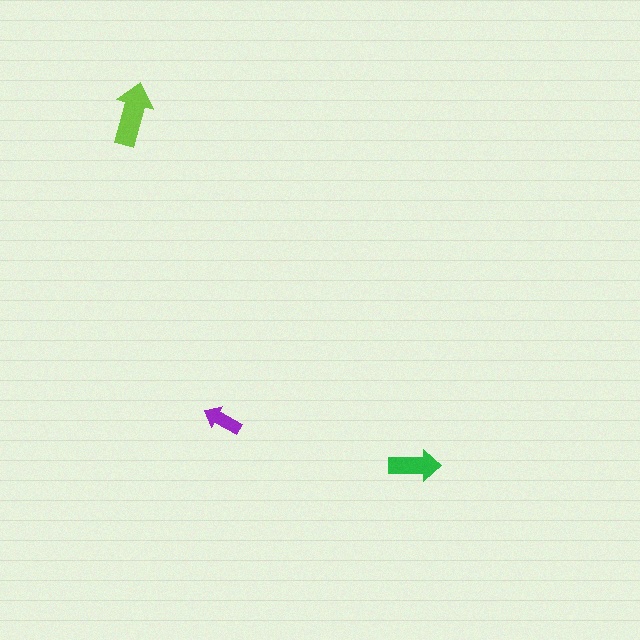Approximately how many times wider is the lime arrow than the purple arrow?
About 1.5 times wider.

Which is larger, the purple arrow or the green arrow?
The green one.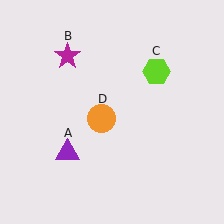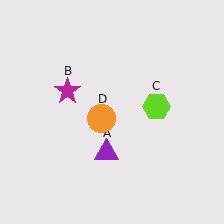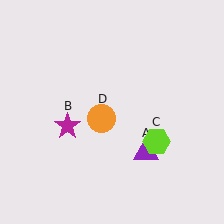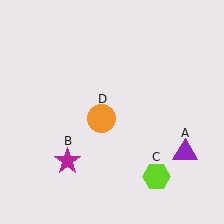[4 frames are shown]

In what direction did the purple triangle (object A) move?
The purple triangle (object A) moved right.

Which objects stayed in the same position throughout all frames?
Orange circle (object D) remained stationary.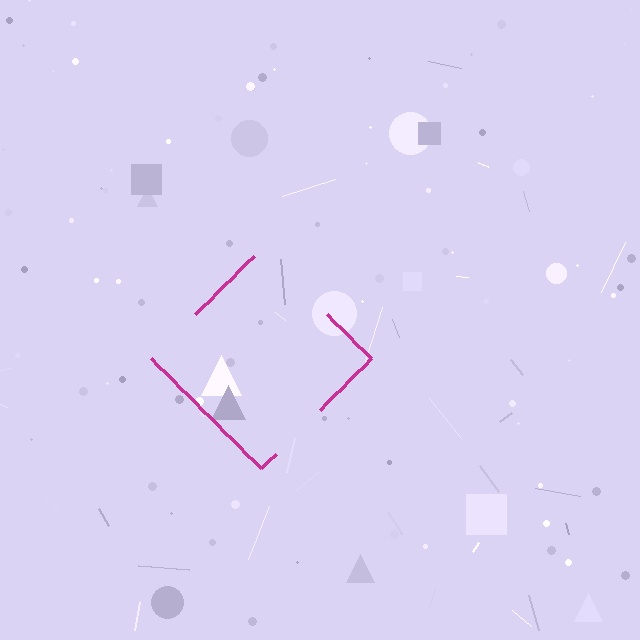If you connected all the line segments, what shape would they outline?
They would outline a diamond.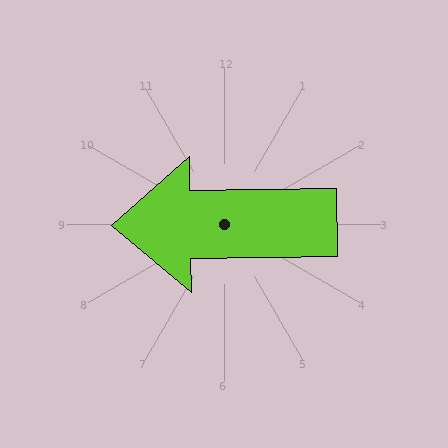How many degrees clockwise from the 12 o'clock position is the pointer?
Approximately 269 degrees.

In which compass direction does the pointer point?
West.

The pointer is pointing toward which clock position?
Roughly 9 o'clock.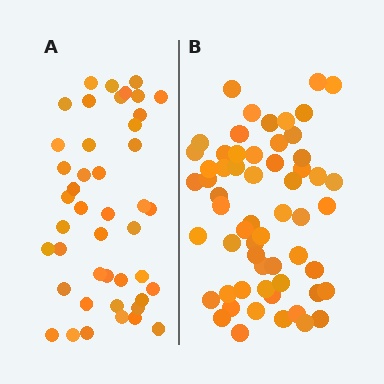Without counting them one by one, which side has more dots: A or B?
Region B (the right region) has more dots.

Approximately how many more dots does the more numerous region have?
Region B has approximately 15 more dots than region A.